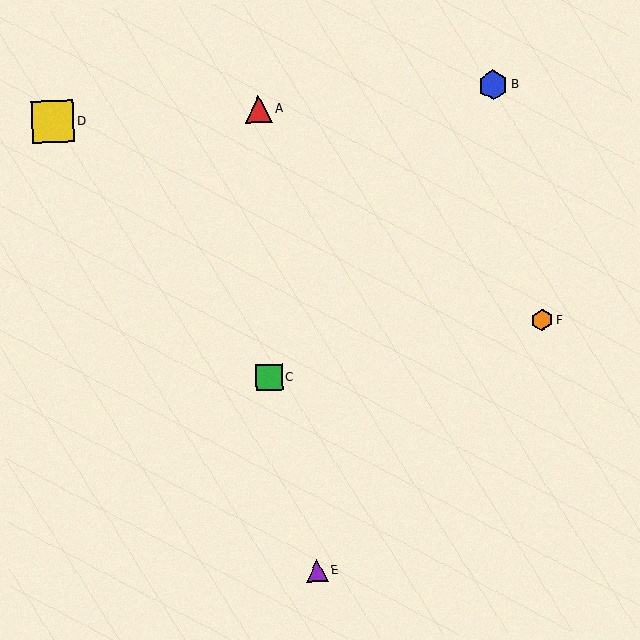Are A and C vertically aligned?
Yes, both are at x≈259.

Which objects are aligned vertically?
Objects A, C are aligned vertically.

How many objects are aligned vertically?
2 objects (A, C) are aligned vertically.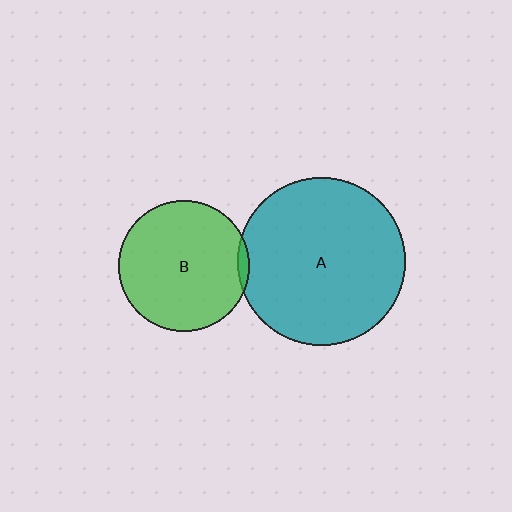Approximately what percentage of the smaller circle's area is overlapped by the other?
Approximately 5%.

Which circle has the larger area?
Circle A (teal).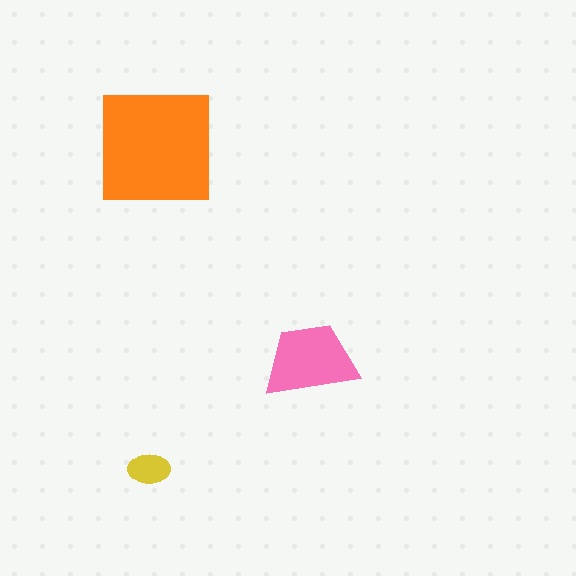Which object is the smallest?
The yellow ellipse.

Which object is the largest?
The orange square.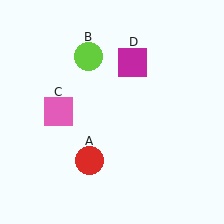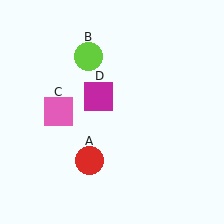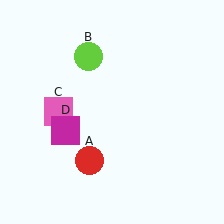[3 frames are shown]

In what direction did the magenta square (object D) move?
The magenta square (object D) moved down and to the left.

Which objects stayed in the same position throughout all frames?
Red circle (object A) and lime circle (object B) and pink square (object C) remained stationary.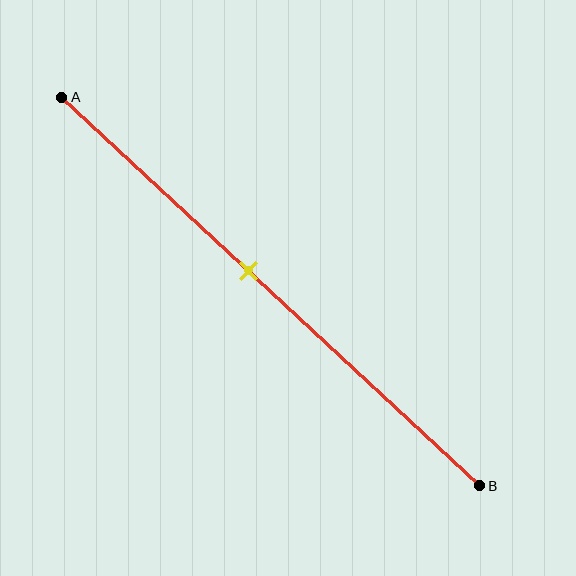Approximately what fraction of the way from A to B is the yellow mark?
The yellow mark is approximately 45% of the way from A to B.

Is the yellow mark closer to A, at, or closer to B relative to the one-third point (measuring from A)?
The yellow mark is closer to point B than the one-third point of segment AB.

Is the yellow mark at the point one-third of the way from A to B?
No, the mark is at about 45% from A, not at the 33% one-third point.